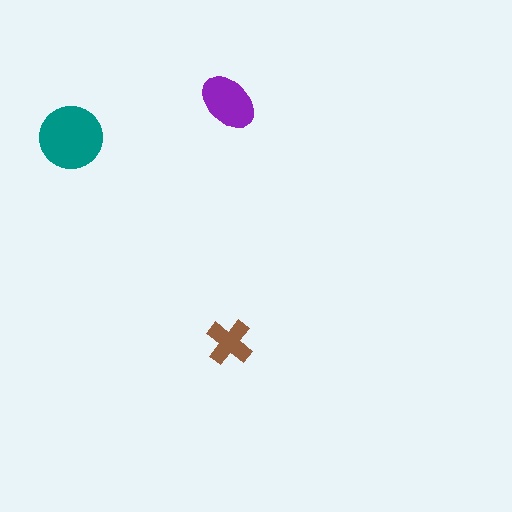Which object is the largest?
The teal circle.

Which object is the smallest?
The brown cross.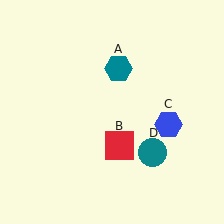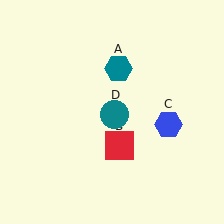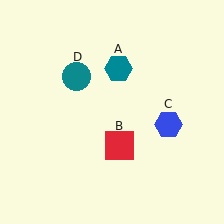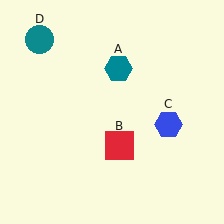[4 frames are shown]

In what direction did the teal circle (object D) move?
The teal circle (object D) moved up and to the left.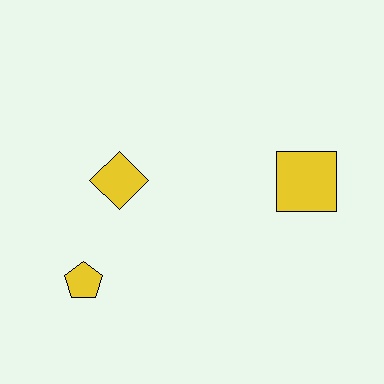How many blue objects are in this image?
There are no blue objects.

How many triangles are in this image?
There are no triangles.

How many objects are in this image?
There are 3 objects.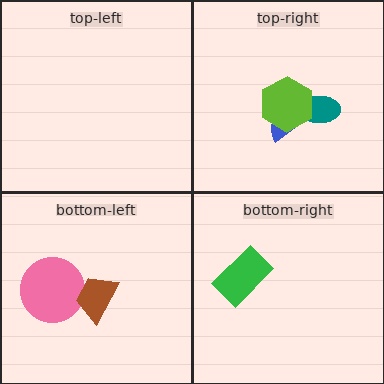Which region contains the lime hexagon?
The top-right region.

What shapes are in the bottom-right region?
The green rectangle.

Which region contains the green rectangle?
The bottom-right region.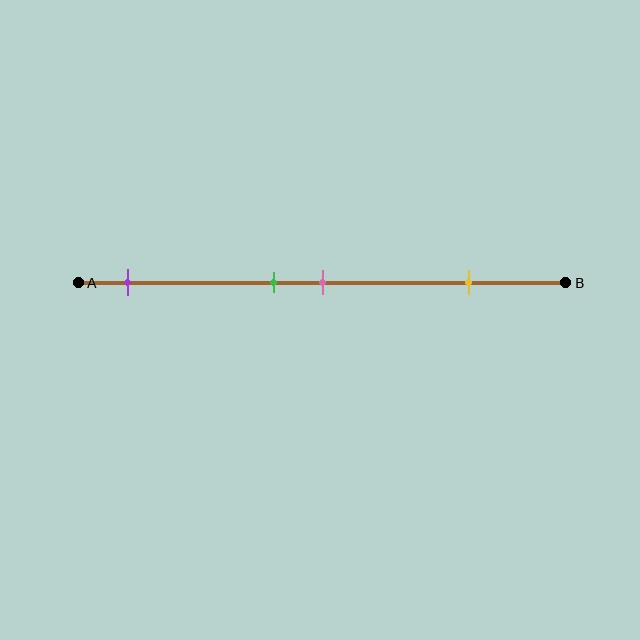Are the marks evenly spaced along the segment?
No, the marks are not evenly spaced.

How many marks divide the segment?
There are 4 marks dividing the segment.